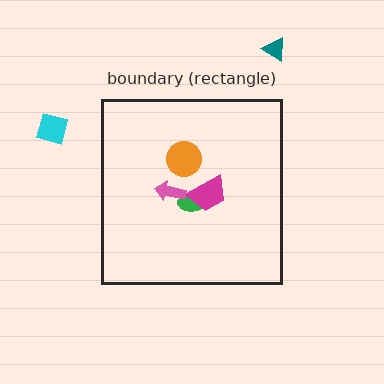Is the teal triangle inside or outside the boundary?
Outside.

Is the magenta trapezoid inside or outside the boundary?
Inside.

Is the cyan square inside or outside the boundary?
Outside.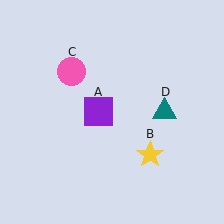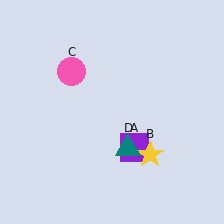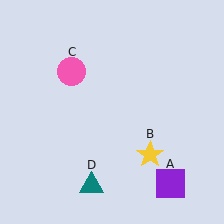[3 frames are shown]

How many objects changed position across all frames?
2 objects changed position: purple square (object A), teal triangle (object D).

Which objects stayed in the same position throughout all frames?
Yellow star (object B) and pink circle (object C) remained stationary.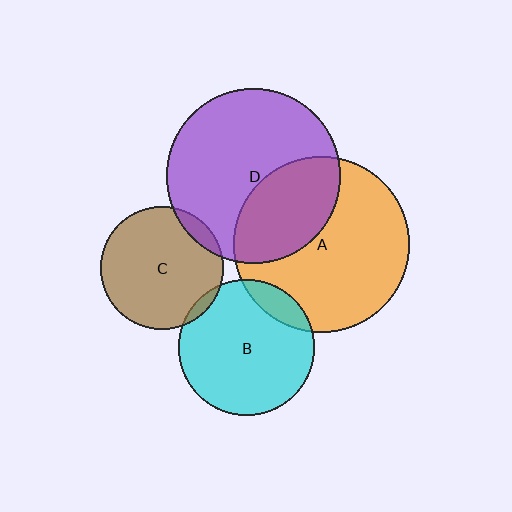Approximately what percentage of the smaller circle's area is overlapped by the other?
Approximately 5%.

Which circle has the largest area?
Circle A (orange).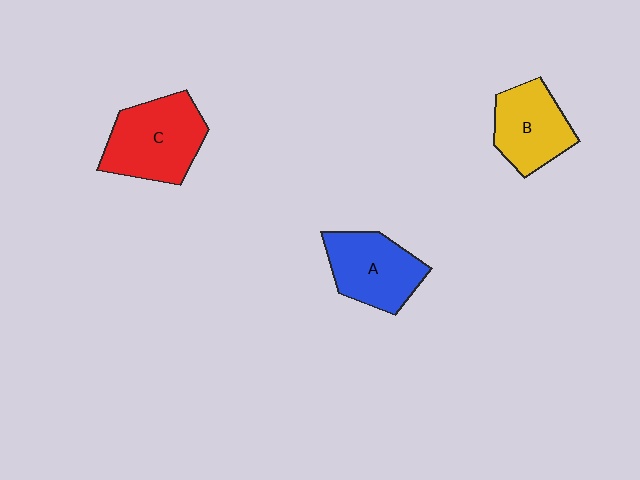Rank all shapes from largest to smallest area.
From largest to smallest: C (red), A (blue), B (yellow).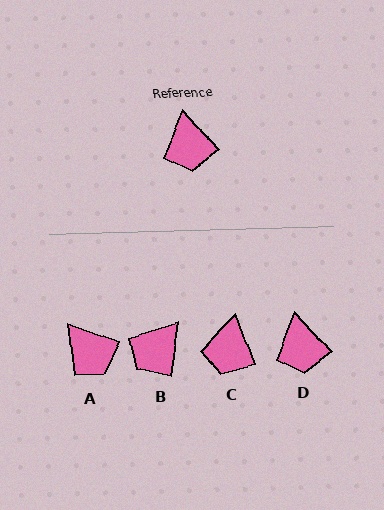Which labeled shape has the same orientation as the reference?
D.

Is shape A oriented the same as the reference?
No, it is off by about 28 degrees.